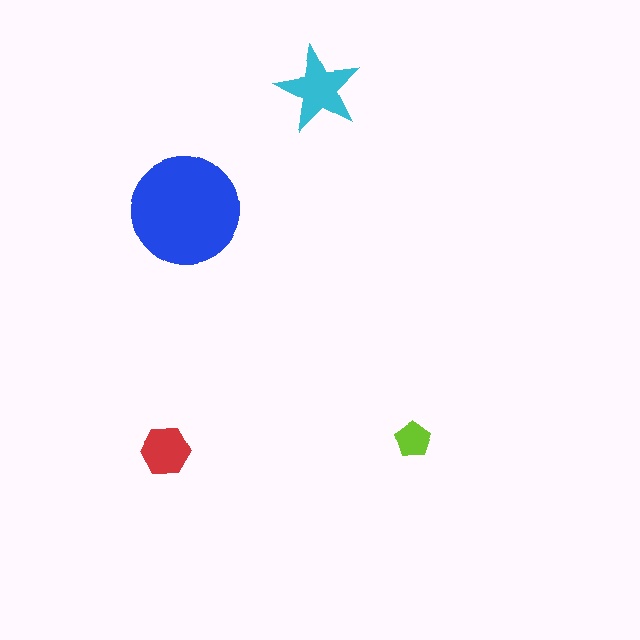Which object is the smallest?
The lime pentagon.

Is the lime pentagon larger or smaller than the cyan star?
Smaller.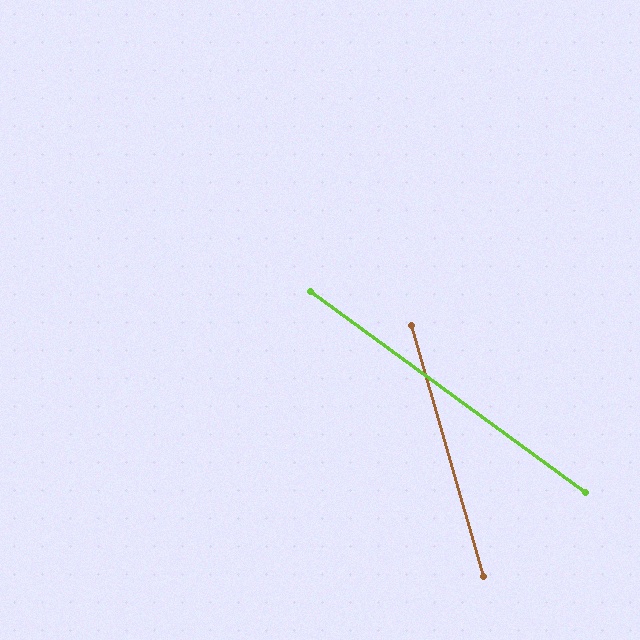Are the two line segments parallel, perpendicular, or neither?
Neither parallel nor perpendicular — they differ by about 38°.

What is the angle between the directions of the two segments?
Approximately 38 degrees.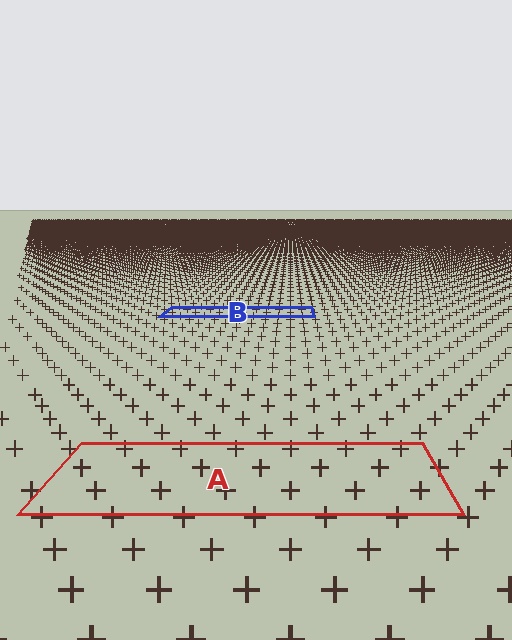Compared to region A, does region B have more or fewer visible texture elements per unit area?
Region B has more texture elements per unit area — they are packed more densely because it is farther away.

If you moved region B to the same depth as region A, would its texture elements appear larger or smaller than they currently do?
They would appear larger. At a closer depth, the same texture elements are projected at a bigger on-screen size.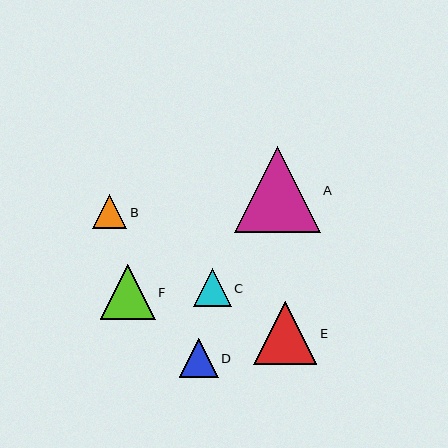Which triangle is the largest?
Triangle A is the largest with a size of approximately 86 pixels.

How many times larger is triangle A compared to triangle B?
Triangle A is approximately 2.5 times the size of triangle B.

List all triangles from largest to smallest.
From largest to smallest: A, E, F, D, C, B.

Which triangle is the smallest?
Triangle B is the smallest with a size of approximately 35 pixels.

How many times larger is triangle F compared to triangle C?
Triangle F is approximately 1.5 times the size of triangle C.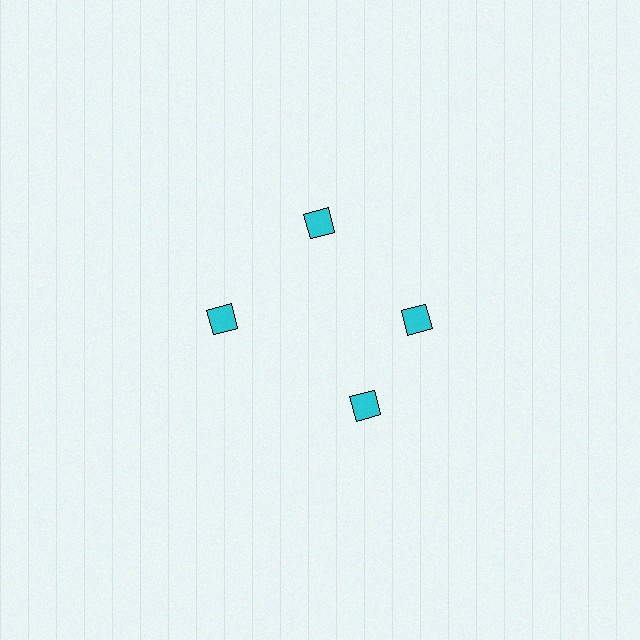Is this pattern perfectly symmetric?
No. The 4 cyan squares are arranged in a ring, but one element near the 6 o'clock position is rotated out of alignment along the ring, breaking the 4-fold rotational symmetry.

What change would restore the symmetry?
The symmetry would be restored by rotating it back into even spacing with its neighbors so that all 4 squares sit at equal angles and equal distance from the center.